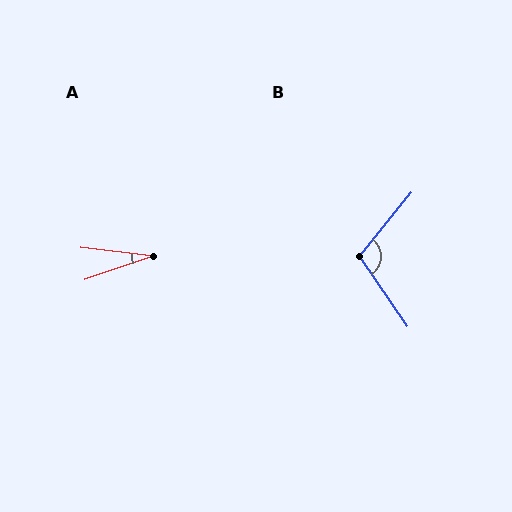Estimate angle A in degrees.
Approximately 26 degrees.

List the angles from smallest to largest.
A (26°), B (106°).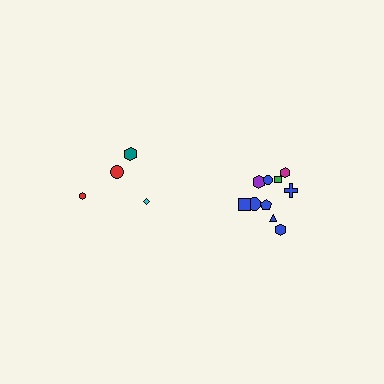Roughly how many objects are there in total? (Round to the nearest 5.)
Roughly 15 objects in total.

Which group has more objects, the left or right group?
The right group.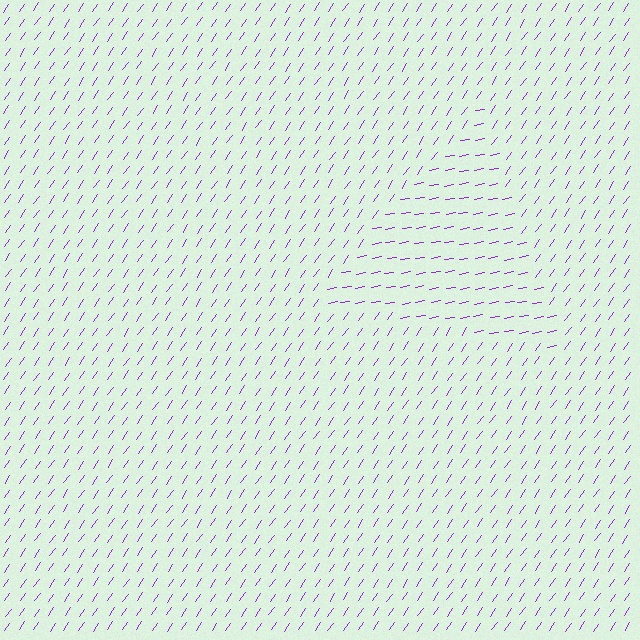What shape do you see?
I see a triangle.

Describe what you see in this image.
The image is filled with small purple line segments. A triangle region in the image has lines oriented differently from the surrounding lines, creating a visible texture boundary.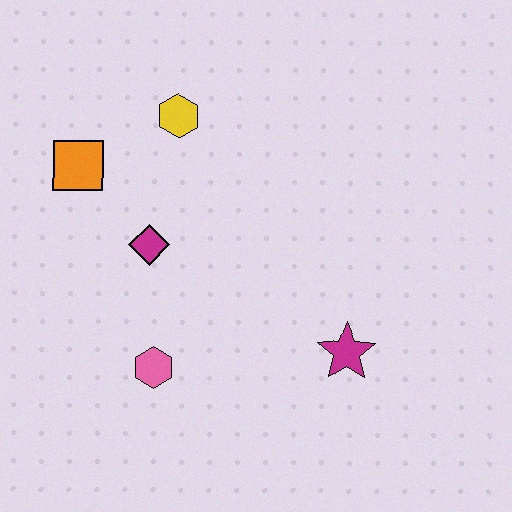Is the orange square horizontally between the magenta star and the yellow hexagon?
No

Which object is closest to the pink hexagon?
The magenta diamond is closest to the pink hexagon.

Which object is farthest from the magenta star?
The orange square is farthest from the magenta star.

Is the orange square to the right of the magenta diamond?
No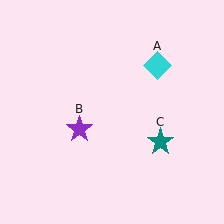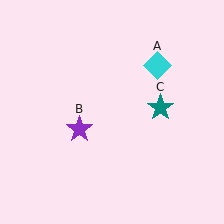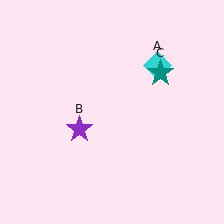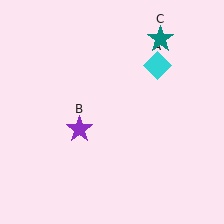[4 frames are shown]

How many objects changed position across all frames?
1 object changed position: teal star (object C).